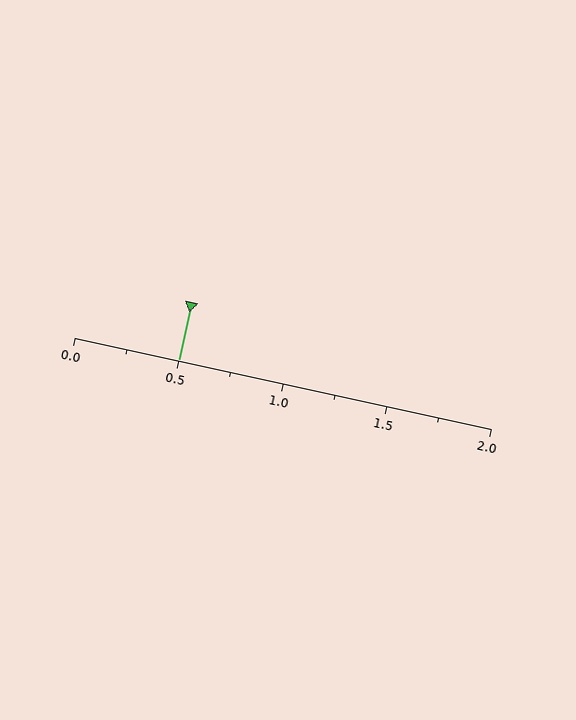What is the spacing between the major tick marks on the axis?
The major ticks are spaced 0.5 apart.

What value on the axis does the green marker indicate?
The marker indicates approximately 0.5.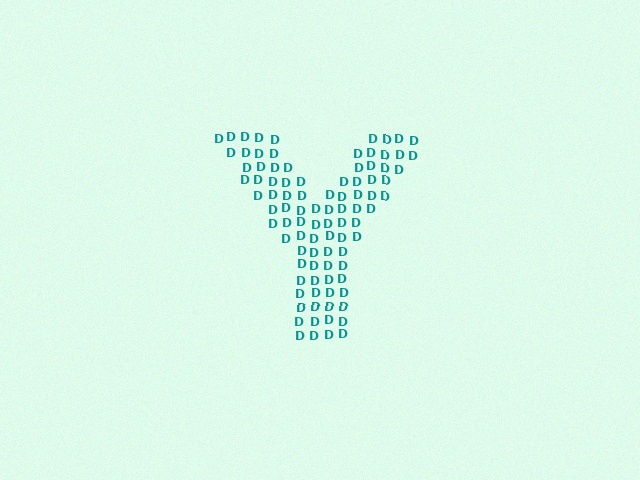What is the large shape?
The large shape is the letter Y.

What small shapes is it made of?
It is made of small letter D's.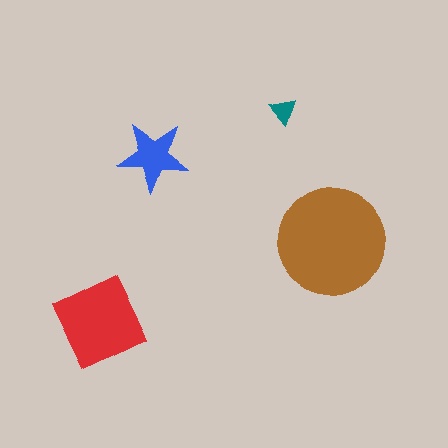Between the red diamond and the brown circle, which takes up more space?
The brown circle.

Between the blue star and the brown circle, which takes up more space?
The brown circle.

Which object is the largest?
The brown circle.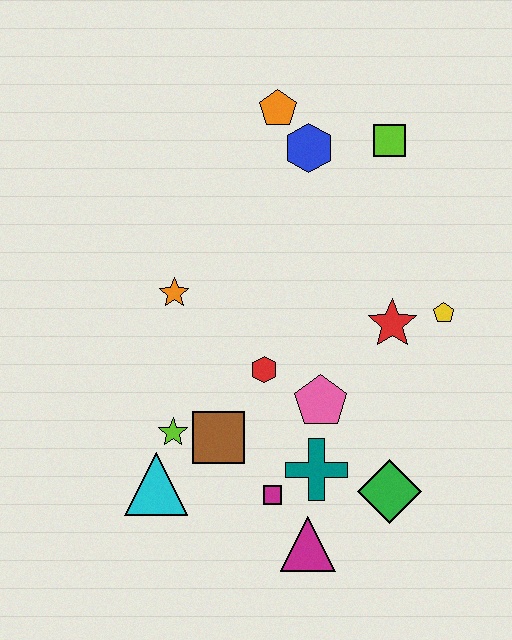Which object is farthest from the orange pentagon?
The magenta triangle is farthest from the orange pentagon.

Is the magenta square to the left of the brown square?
No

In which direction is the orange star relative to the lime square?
The orange star is to the left of the lime square.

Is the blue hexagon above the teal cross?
Yes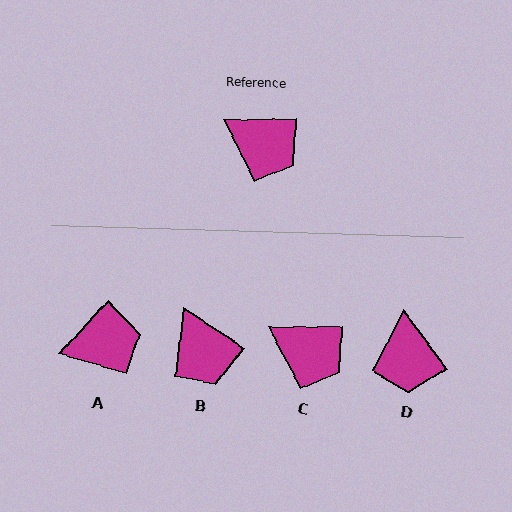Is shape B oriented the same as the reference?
No, it is off by about 34 degrees.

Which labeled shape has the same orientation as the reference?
C.